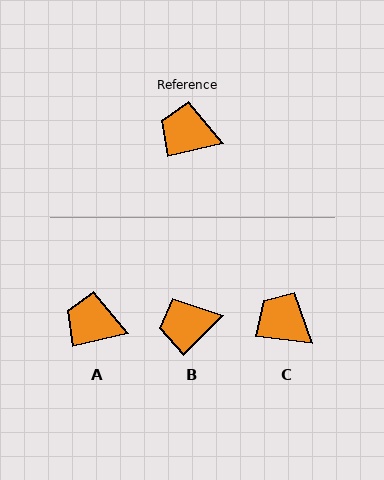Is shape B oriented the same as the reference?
No, it is off by about 32 degrees.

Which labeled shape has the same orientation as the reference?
A.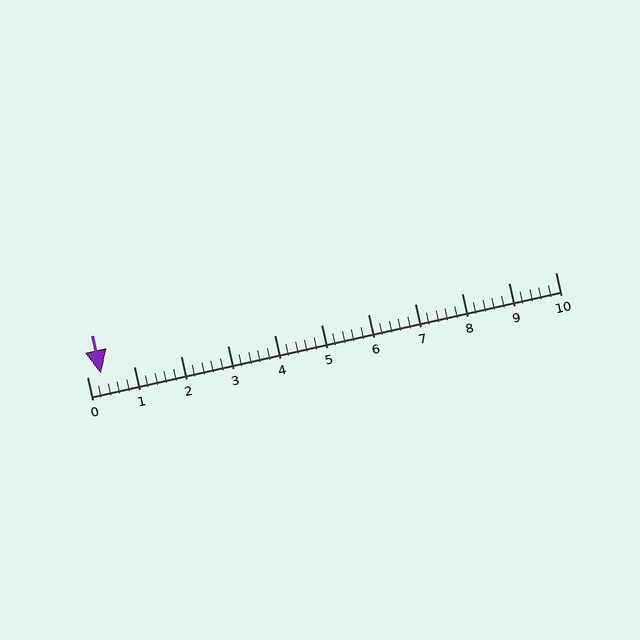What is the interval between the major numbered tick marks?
The major tick marks are spaced 1 units apart.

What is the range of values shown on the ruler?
The ruler shows values from 0 to 10.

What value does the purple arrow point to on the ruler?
The purple arrow points to approximately 0.3.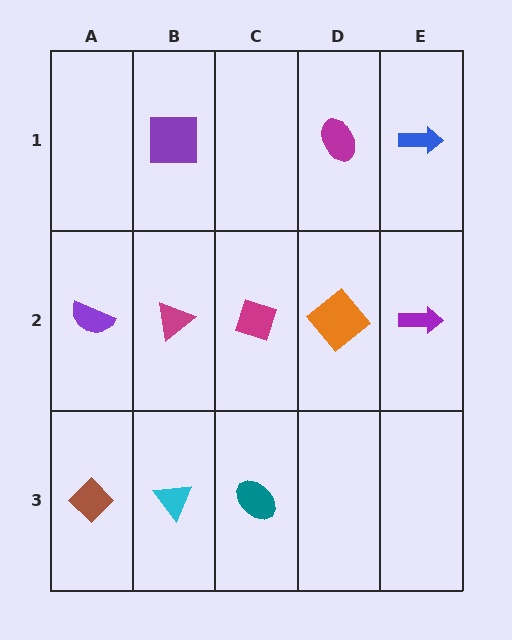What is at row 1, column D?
A magenta ellipse.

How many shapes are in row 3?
3 shapes.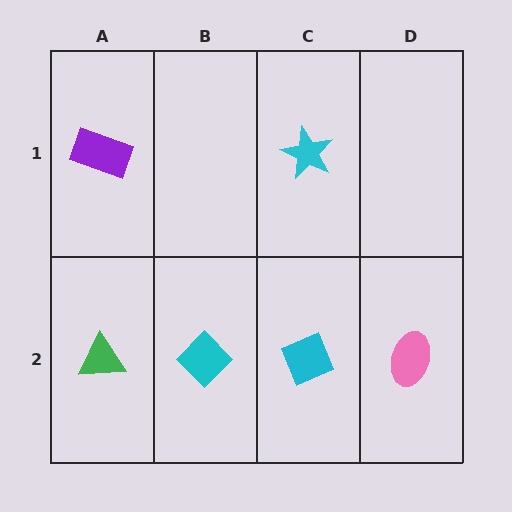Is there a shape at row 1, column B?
No, that cell is empty.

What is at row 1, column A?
A purple rectangle.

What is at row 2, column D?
A pink ellipse.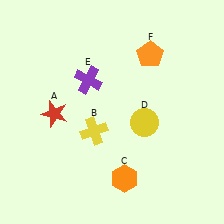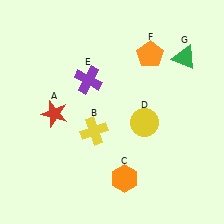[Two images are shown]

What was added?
A green triangle (G) was added in Image 2.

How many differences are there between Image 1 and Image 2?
There is 1 difference between the two images.